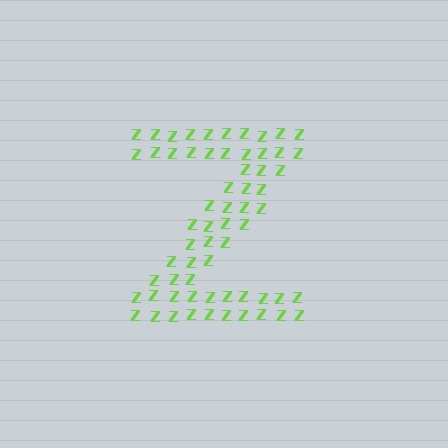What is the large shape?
The large shape is the letter Z.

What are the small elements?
The small elements are letter Z's.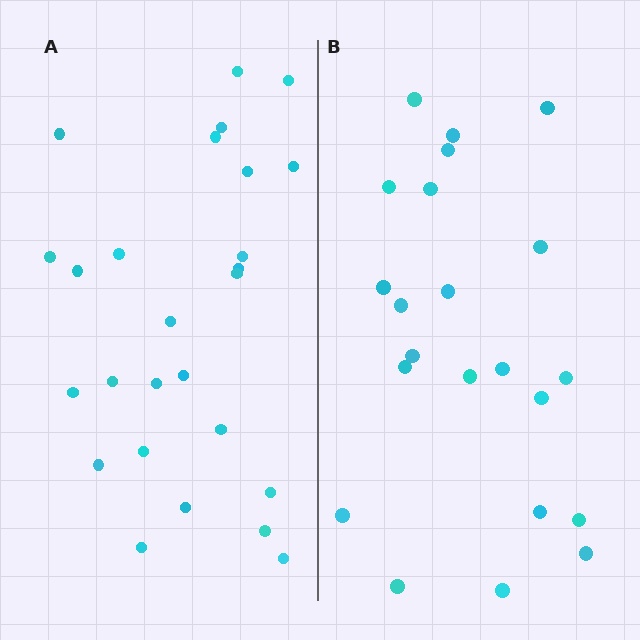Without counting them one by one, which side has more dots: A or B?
Region A (the left region) has more dots.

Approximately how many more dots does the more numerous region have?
Region A has about 4 more dots than region B.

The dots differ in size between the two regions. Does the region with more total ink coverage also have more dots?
No. Region B has more total ink coverage because its dots are larger, but region A actually contains more individual dots. Total area can be misleading — the number of items is what matters here.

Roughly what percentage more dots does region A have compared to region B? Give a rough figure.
About 20% more.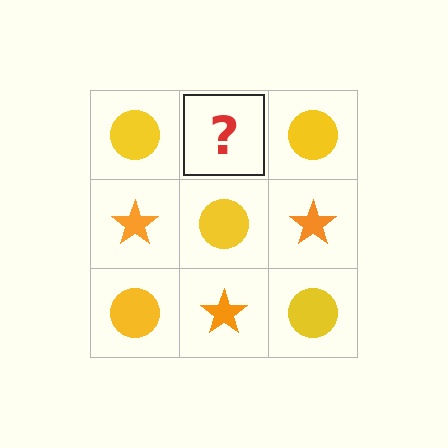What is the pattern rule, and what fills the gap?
The rule is that it alternates yellow circle and orange star in a checkerboard pattern. The gap should be filled with an orange star.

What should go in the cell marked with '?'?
The missing cell should contain an orange star.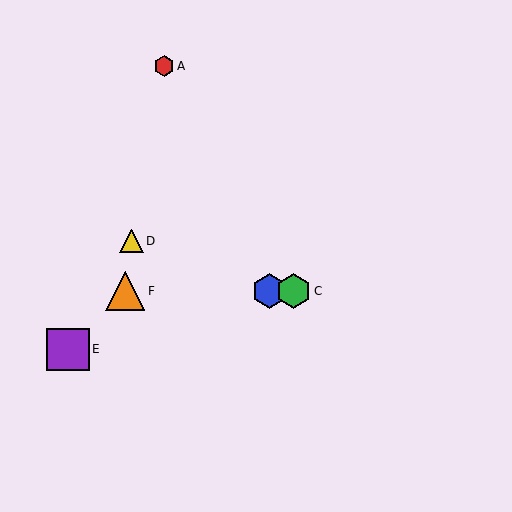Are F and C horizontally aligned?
Yes, both are at y≈291.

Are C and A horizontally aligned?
No, C is at y≈291 and A is at y≈66.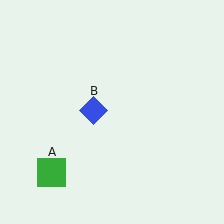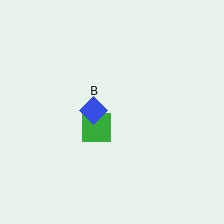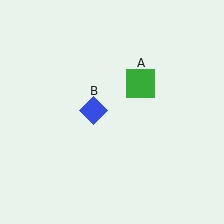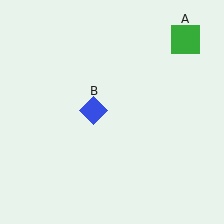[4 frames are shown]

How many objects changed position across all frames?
1 object changed position: green square (object A).